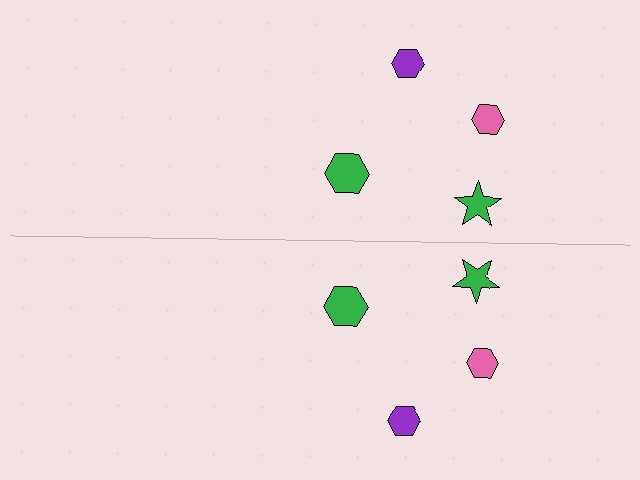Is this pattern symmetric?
Yes, this pattern has bilateral (reflection) symmetry.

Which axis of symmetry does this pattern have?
The pattern has a horizontal axis of symmetry running through the center of the image.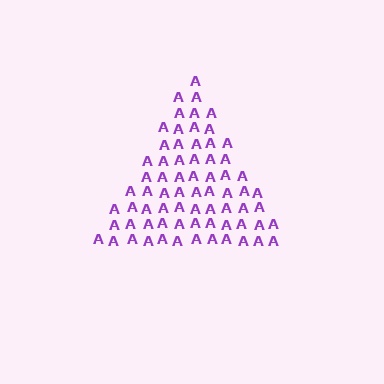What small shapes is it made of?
It is made of small letter A's.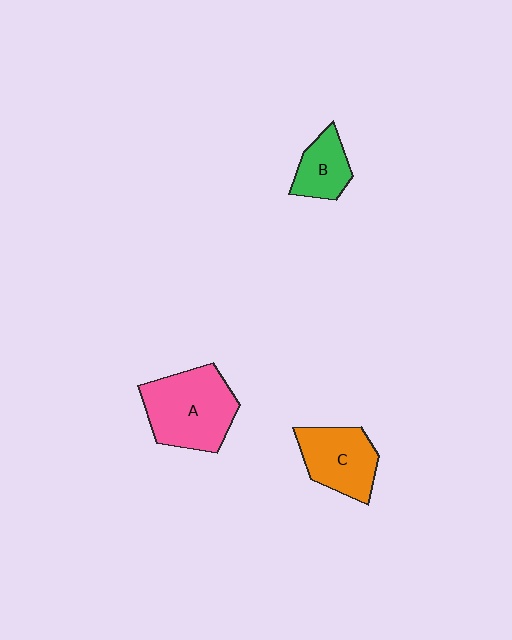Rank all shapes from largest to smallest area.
From largest to smallest: A (pink), C (orange), B (green).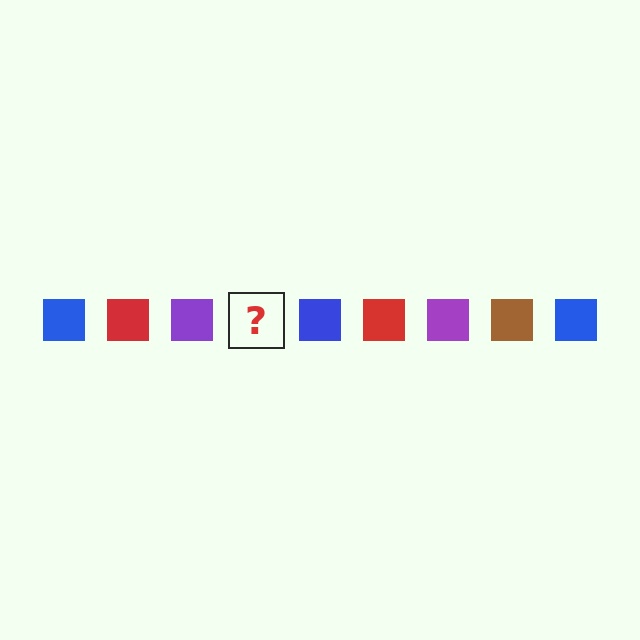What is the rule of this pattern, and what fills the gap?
The rule is that the pattern cycles through blue, red, purple, brown squares. The gap should be filled with a brown square.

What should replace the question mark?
The question mark should be replaced with a brown square.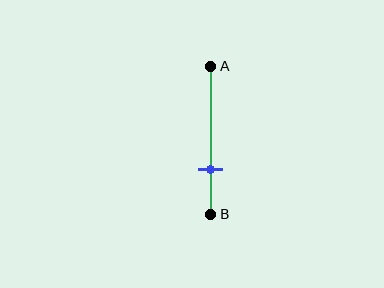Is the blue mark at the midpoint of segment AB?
No, the mark is at about 70% from A, not at the 50% midpoint.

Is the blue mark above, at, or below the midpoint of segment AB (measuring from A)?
The blue mark is below the midpoint of segment AB.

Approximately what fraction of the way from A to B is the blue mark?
The blue mark is approximately 70% of the way from A to B.